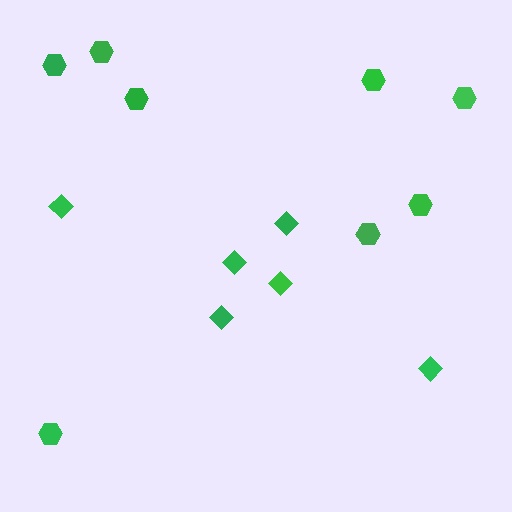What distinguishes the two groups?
There are 2 groups: one group of diamonds (6) and one group of hexagons (8).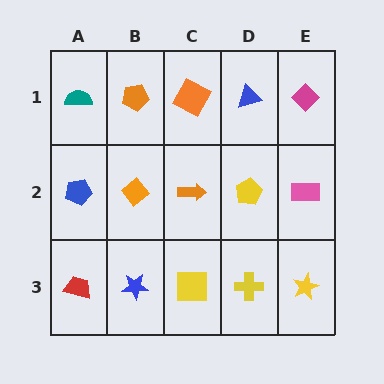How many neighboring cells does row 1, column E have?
2.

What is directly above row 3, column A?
A blue pentagon.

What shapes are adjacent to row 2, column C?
An orange square (row 1, column C), a yellow square (row 3, column C), an orange diamond (row 2, column B), a yellow pentagon (row 2, column D).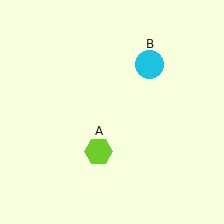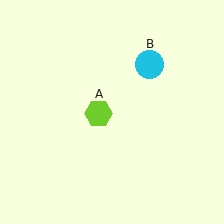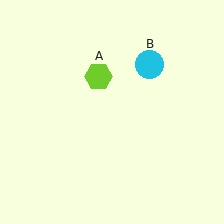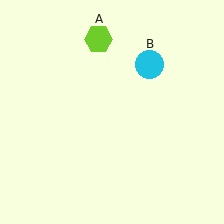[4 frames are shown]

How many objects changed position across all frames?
1 object changed position: lime hexagon (object A).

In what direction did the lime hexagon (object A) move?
The lime hexagon (object A) moved up.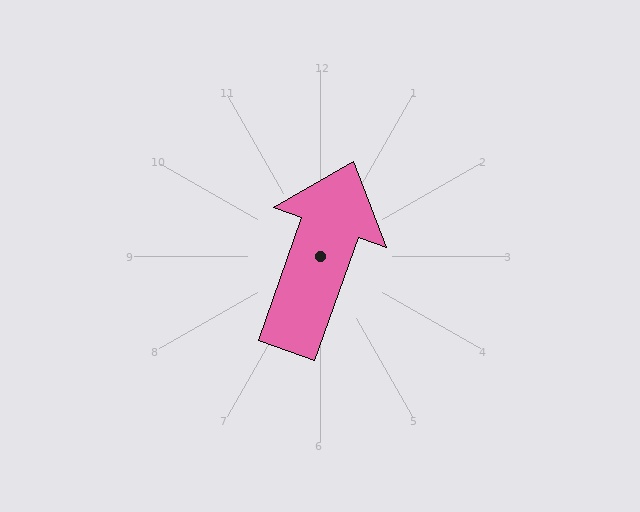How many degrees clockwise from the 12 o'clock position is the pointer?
Approximately 19 degrees.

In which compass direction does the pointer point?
North.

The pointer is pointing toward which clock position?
Roughly 1 o'clock.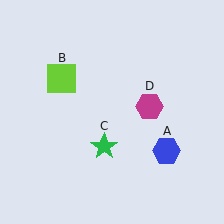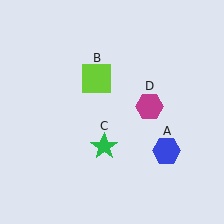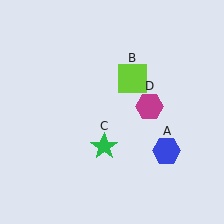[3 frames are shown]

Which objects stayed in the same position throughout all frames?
Blue hexagon (object A) and green star (object C) and magenta hexagon (object D) remained stationary.